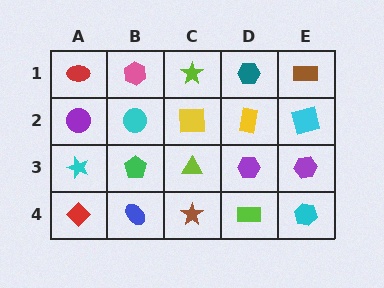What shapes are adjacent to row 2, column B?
A pink hexagon (row 1, column B), a green pentagon (row 3, column B), a purple circle (row 2, column A), a yellow square (row 2, column C).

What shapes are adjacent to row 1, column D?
A yellow rectangle (row 2, column D), a lime star (row 1, column C), a brown rectangle (row 1, column E).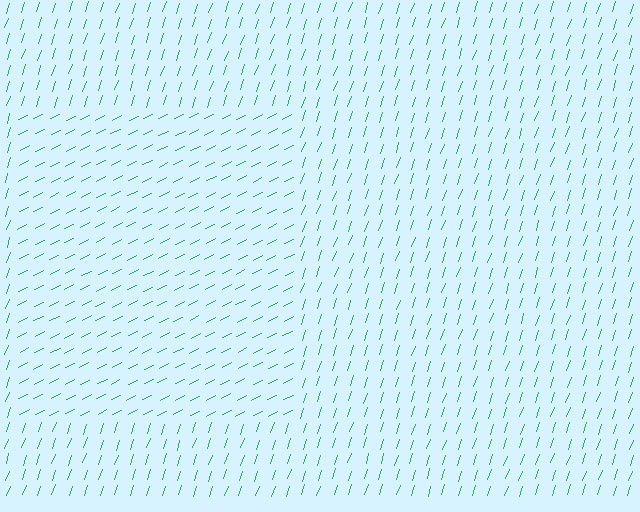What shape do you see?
I see a rectangle.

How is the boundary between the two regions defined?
The boundary is defined purely by a change in line orientation (approximately 45 degrees difference). All lines are the same color and thickness.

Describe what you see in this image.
The image is filled with small green line segments. A rectangle region in the image has lines oriented differently from the surrounding lines, creating a visible texture boundary.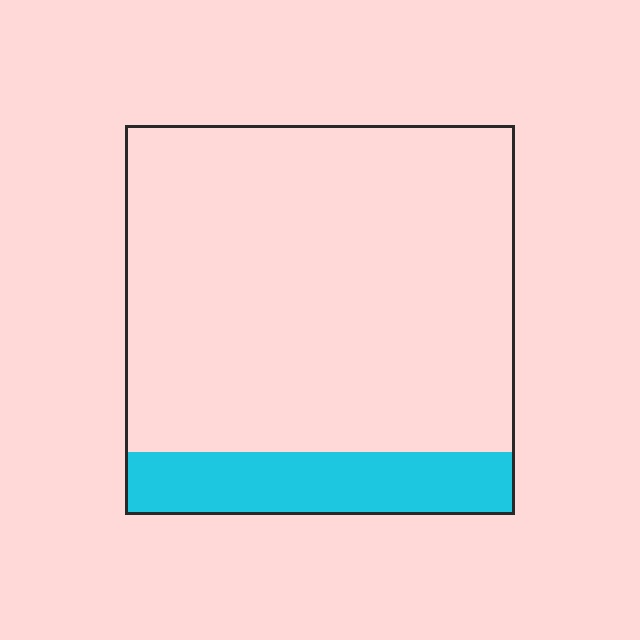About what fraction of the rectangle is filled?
About one sixth (1/6).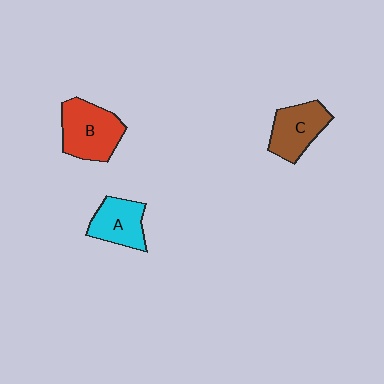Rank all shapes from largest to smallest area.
From largest to smallest: B (red), C (brown), A (cyan).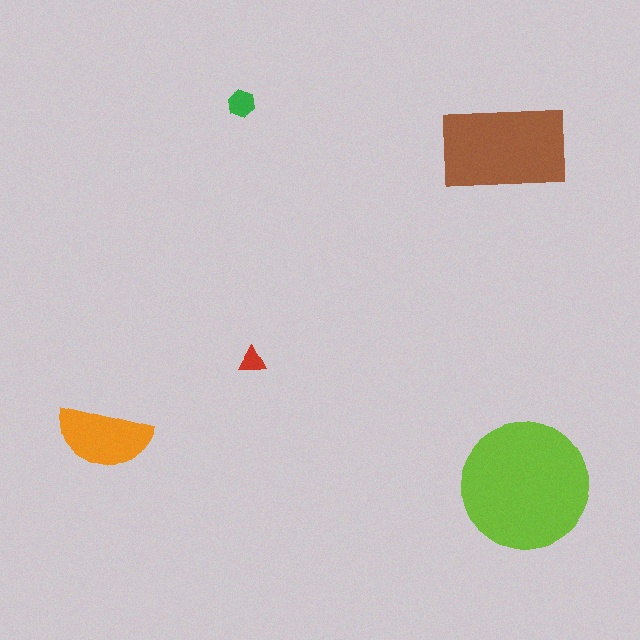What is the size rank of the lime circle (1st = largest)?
1st.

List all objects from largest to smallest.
The lime circle, the brown rectangle, the orange semicircle, the green hexagon, the red triangle.